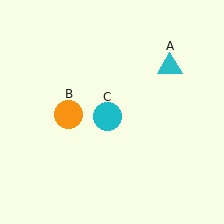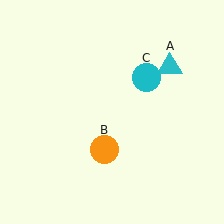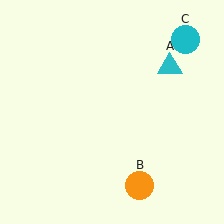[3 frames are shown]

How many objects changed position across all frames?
2 objects changed position: orange circle (object B), cyan circle (object C).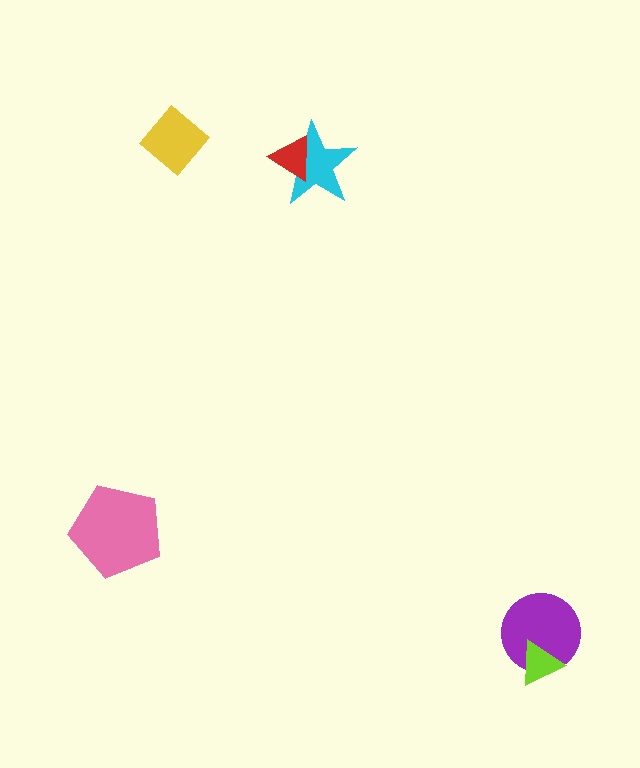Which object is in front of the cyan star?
The red triangle is in front of the cyan star.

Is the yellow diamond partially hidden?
No, no other shape covers it.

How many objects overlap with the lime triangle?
1 object overlaps with the lime triangle.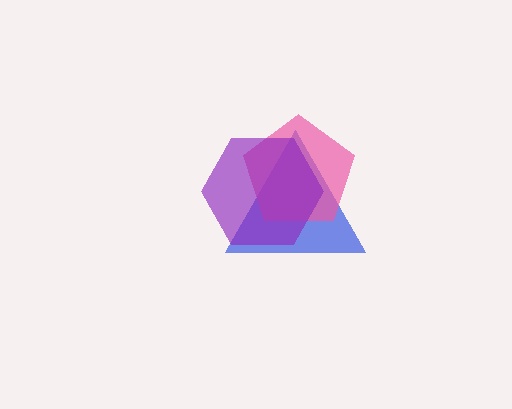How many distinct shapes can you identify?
There are 3 distinct shapes: a blue triangle, a pink pentagon, a purple hexagon.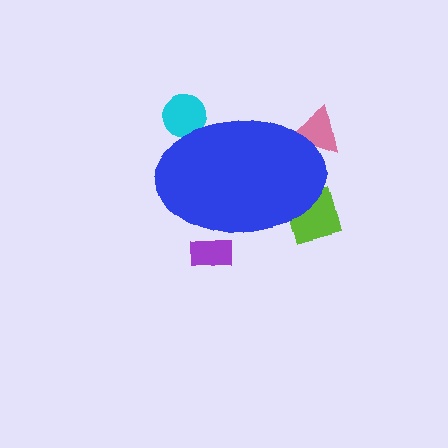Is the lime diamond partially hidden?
Yes, the lime diamond is partially hidden behind the blue ellipse.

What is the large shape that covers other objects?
A blue ellipse.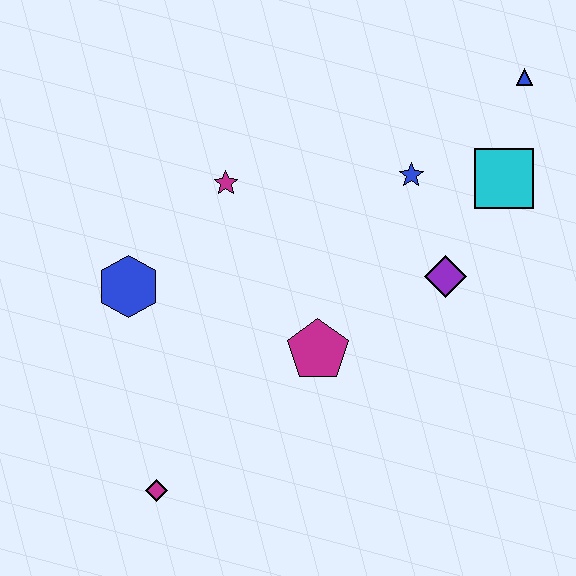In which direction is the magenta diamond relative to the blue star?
The magenta diamond is below the blue star.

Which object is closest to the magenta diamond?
The blue hexagon is closest to the magenta diamond.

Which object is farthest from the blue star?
The magenta diamond is farthest from the blue star.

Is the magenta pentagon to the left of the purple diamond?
Yes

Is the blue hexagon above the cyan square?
No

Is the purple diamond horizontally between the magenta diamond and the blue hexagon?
No